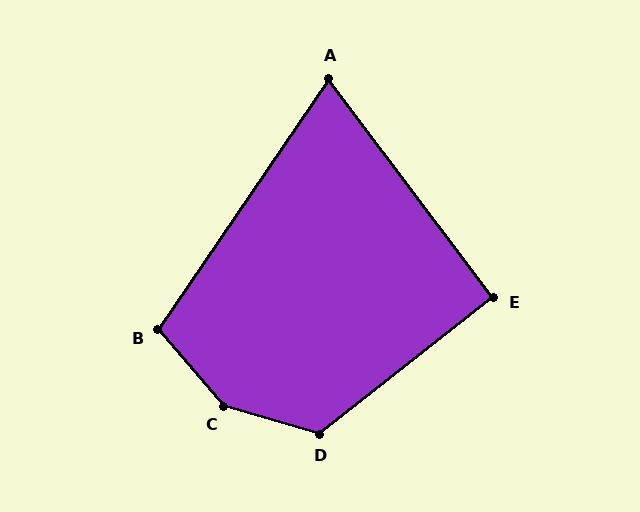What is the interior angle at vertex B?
Approximately 105 degrees (obtuse).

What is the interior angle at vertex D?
Approximately 126 degrees (obtuse).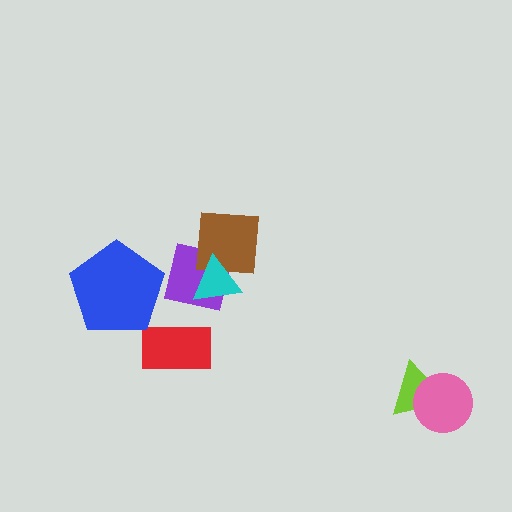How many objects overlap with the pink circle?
1 object overlaps with the pink circle.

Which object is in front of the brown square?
The cyan triangle is in front of the brown square.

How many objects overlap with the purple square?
2 objects overlap with the purple square.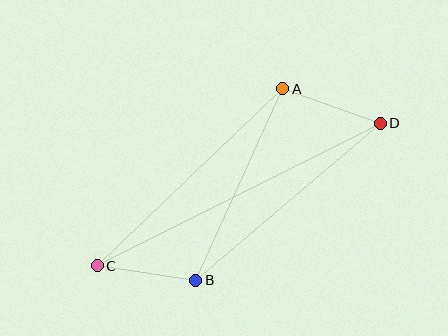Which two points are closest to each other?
Points B and C are closest to each other.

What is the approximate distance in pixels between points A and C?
The distance between A and C is approximately 256 pixels.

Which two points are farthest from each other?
Points C and D are farthest from each other.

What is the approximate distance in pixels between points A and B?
The distance between A and B is approximately 210 pixels.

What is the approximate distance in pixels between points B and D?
The distance between B and D is approximately 242 pixels.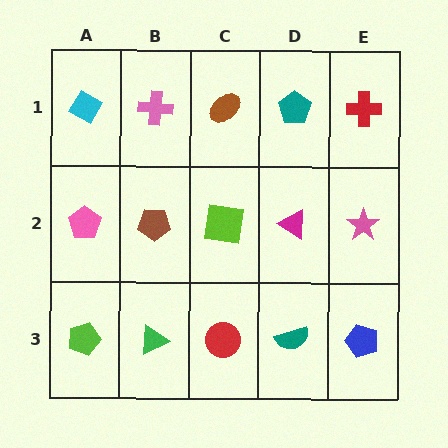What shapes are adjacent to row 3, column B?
A brown pentagon (row 2, column B), a lime pentagon (row 3, column A), a red circle (row 3, column C).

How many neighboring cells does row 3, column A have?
2.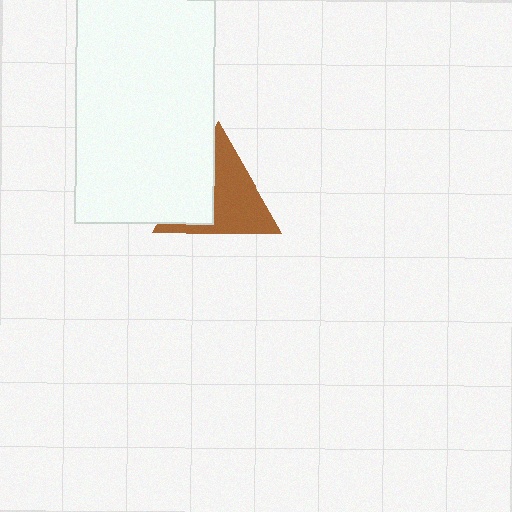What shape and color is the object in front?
The object in front is a white rectangle.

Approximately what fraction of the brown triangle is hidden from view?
Roughly 38% of the brown triangle is hidden behind the white rectangle.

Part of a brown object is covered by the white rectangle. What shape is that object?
It is a triangle.